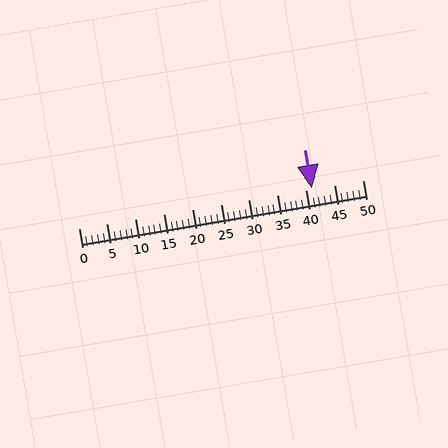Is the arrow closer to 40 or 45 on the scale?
The arrow is closer to 40.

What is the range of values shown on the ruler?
The ruler shows values from 0 to 50.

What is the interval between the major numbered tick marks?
The major tick marks are spaced 5 units apart.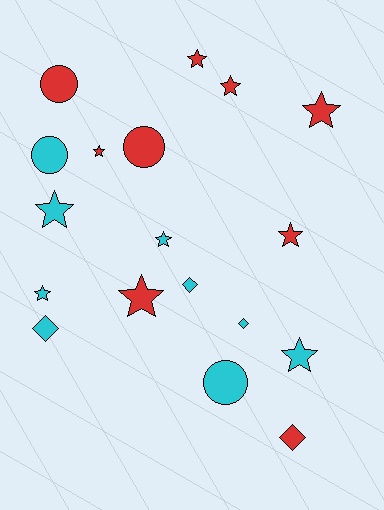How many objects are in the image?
There are 18 objects.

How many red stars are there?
There are 6 red stars.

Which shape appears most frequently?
Star, with 10 objects.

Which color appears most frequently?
Cyan, with 9 objects.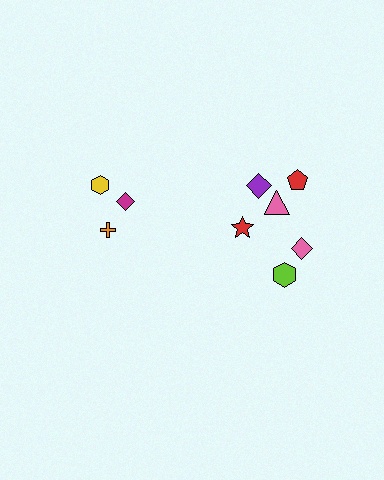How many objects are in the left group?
There are 3 objects.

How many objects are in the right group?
There are 6 objects.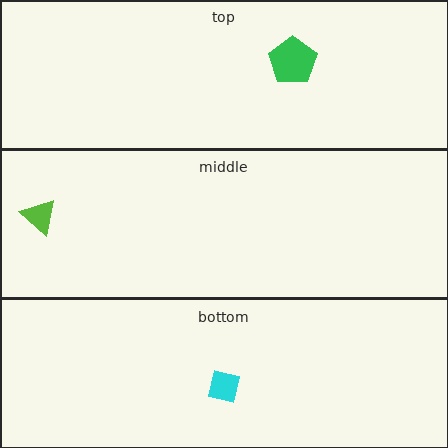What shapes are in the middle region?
The lime triangle.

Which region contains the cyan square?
The bottom region.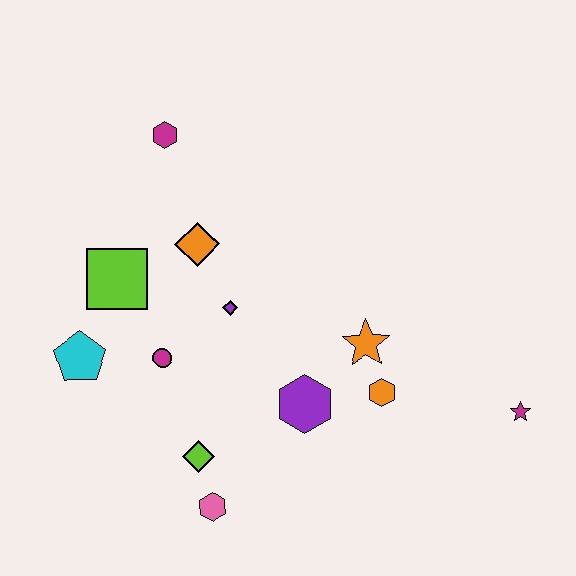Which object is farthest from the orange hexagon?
The magenta hexagon is farthest from the orange hexagon.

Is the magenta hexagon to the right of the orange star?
No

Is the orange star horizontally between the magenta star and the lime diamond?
Yes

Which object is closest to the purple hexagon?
The orange hexagon is closest to the purple hexagon.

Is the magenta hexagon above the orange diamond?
Yes